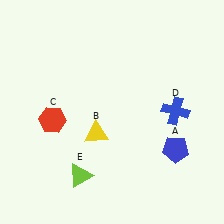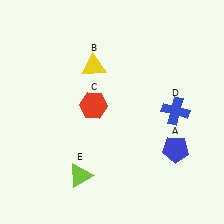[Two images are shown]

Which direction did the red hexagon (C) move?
The red hexagon (C) moved right.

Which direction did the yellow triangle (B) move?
The yellow triangle (B) moved up.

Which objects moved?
The objects that moved are: the yellow triangle (B), the red hexagon (C).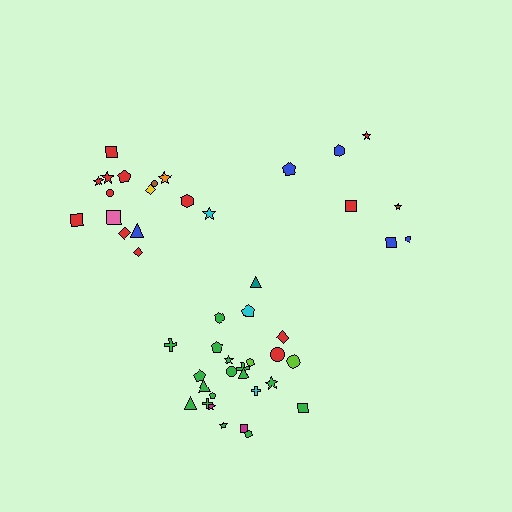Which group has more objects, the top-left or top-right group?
The top-left group.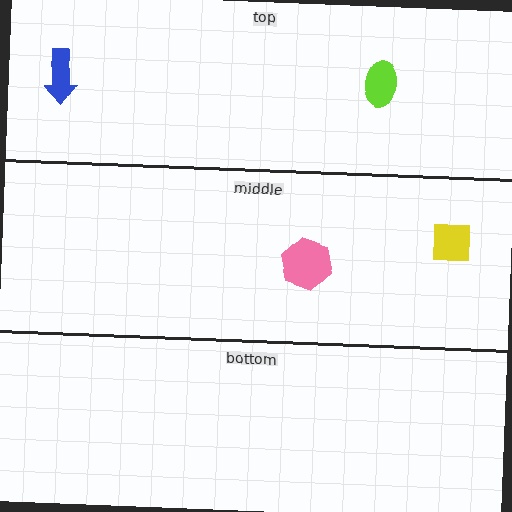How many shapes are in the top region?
2.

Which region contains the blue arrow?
The top region.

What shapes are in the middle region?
The pink hexagon, the yellow square.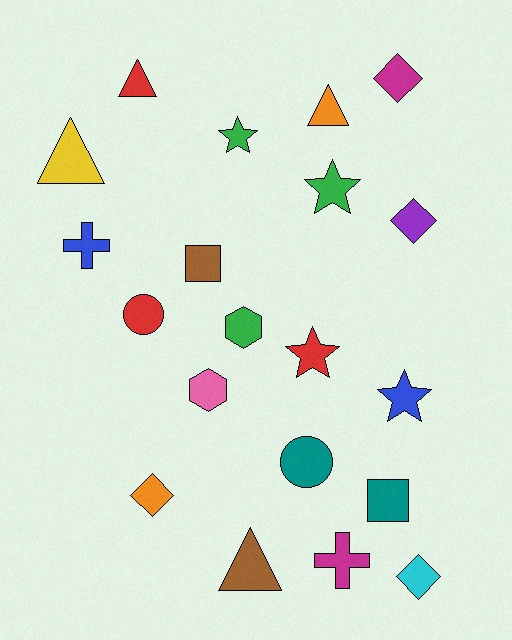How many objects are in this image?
There are 20 objects.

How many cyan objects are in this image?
There is 1 cyan object.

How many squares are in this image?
There are 2 squares.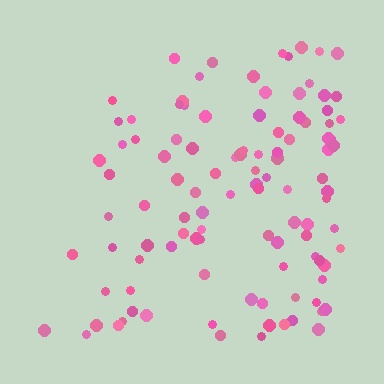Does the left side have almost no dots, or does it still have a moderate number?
Still a moderate number, just noticeably fewer than the right.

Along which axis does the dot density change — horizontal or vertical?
Horizontal.